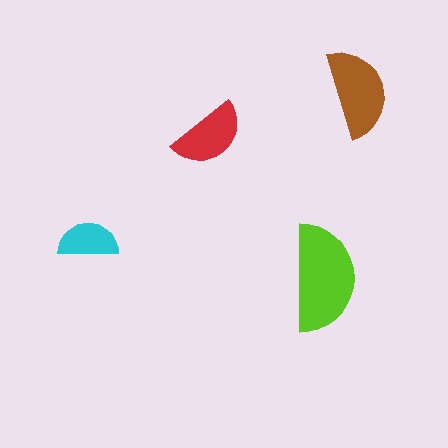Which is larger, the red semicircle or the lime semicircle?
The lime one.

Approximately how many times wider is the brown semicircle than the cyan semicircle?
About 1.5 times wider.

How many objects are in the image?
There are 4 objects in the image.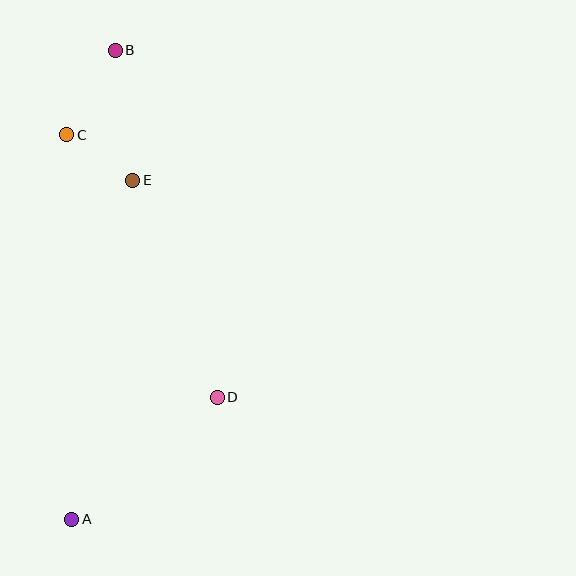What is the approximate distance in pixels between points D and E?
The distance between D and E is approximately 233 pixels.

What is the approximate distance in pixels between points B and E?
The distance between B and E is approximately 131 pixels.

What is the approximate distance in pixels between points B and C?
The distance between B and C is approximately 97 pixels.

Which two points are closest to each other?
Points C and E are closest to each other.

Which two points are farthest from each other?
Points A and B are farthest from each other.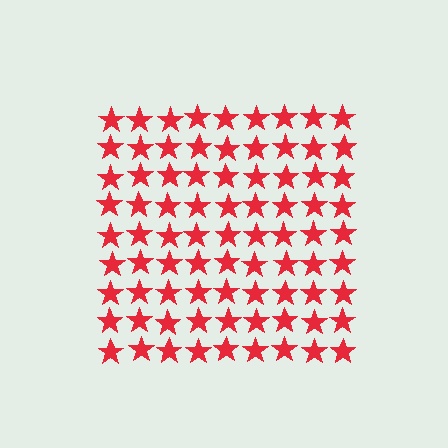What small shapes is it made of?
It is made of small stars.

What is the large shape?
The large shape is a square.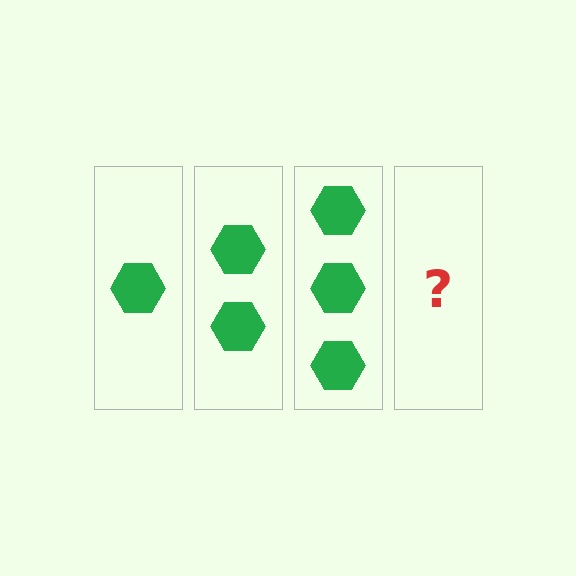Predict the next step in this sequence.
The next step is 4 hexagons.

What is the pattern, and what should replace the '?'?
The pattern is that each step adds one more hexagon. The '?' should be 4 hexagons.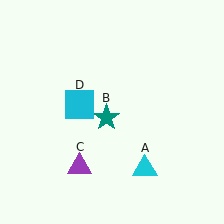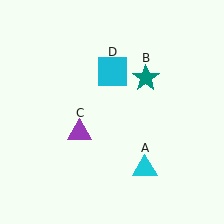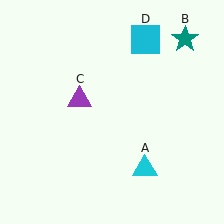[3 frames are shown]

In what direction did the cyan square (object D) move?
The cyan square (object D) moved up and to the right.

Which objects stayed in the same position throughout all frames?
Cyan triangle (object A) remained stationary.